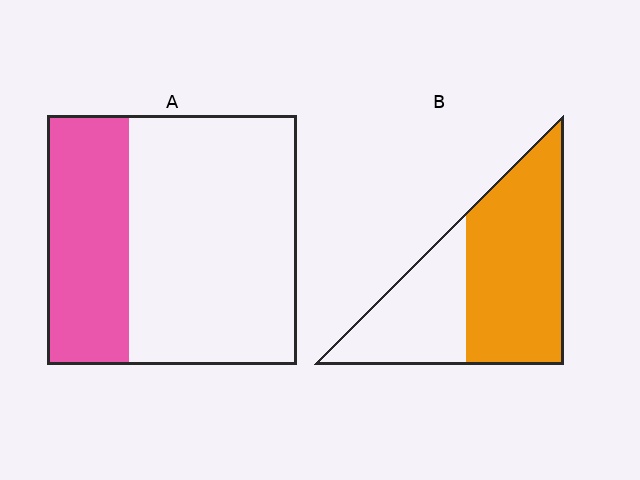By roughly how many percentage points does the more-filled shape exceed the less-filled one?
By roughly 30 percentage points (B over A).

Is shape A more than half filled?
No.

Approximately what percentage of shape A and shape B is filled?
A is approximately 35% and B is approximately 65%.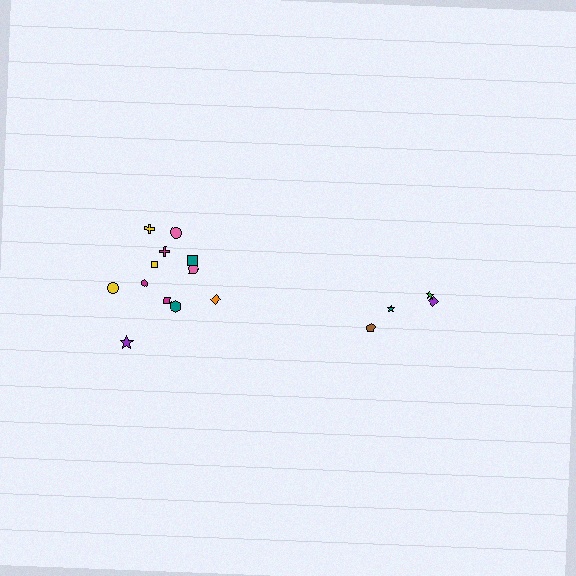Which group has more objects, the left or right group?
The left group.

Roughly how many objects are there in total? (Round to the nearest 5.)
Roughly 15 objects in total.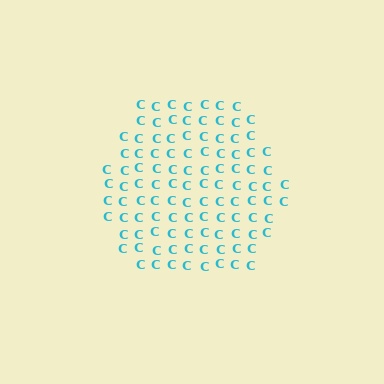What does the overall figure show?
The overall figure shows a hexagon.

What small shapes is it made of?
It is made of small letter C's.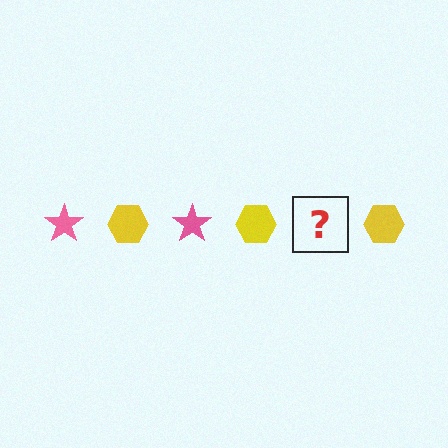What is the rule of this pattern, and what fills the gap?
The rule is that the pattern alternates between pink star and yellow hexagon. The gap should be filled with a pink star.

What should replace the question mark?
The question mark should be replaced with a pink star.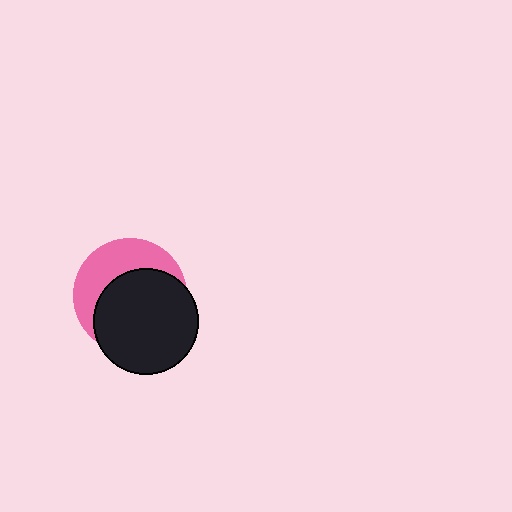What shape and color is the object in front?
The object in front is a black circle.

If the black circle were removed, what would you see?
You would see the complete pink circle.